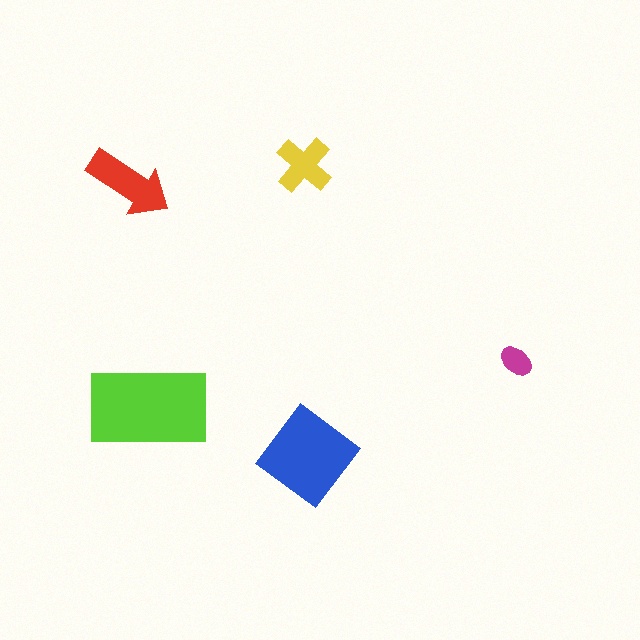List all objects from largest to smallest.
The lime rectangle, the blue diamond, the red arrow, the yellow cross, the magenta ellipse.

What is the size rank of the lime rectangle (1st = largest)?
1st.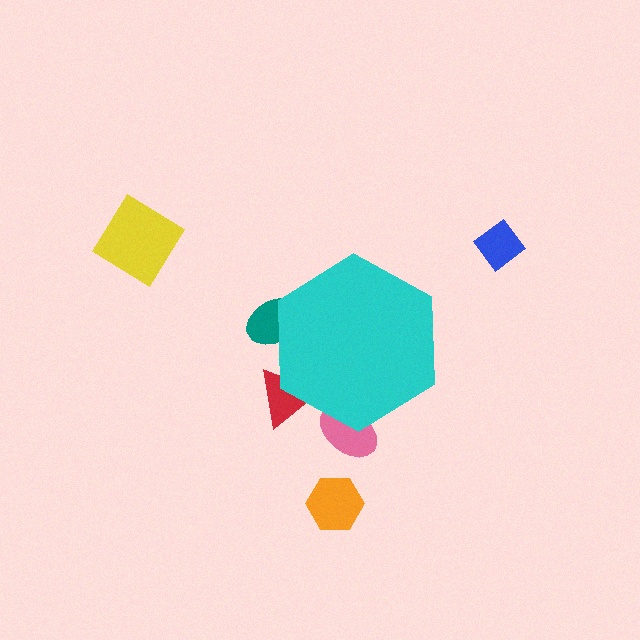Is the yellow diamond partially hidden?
No, the yellow diamond is fully visible.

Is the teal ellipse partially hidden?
Yes, the teal ellipse is partially hidden behind the cyan hexagon.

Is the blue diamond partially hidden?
No, the blue diamond is fully visible.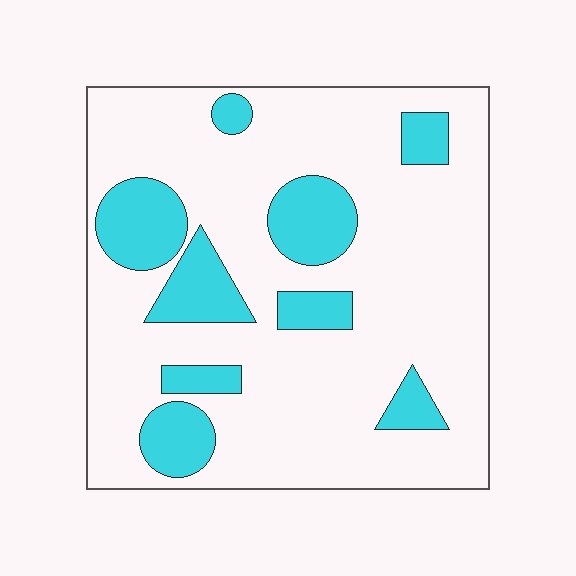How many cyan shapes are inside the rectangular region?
9.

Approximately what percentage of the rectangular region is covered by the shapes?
Approximately 20%.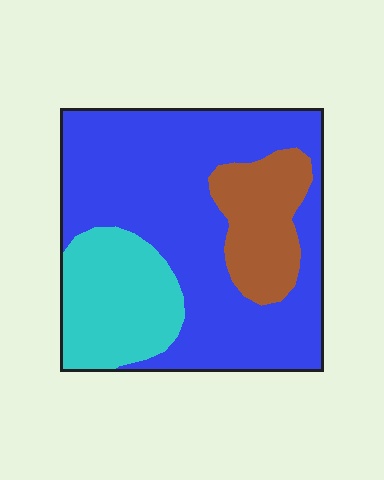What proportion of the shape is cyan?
Cyan covers 21% of the shape.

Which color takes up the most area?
Blue, at roughly 65%.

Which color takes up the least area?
Brown, at roughly 15%.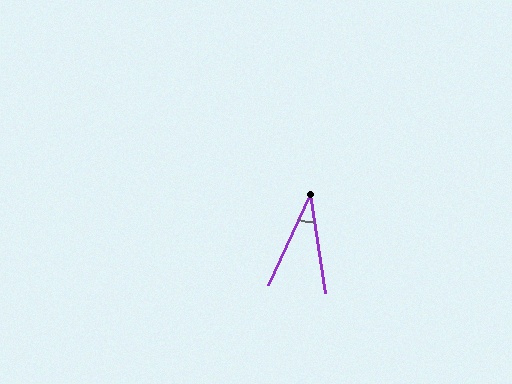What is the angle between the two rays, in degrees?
Approximately 33 degrees.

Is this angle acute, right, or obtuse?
It is acute.